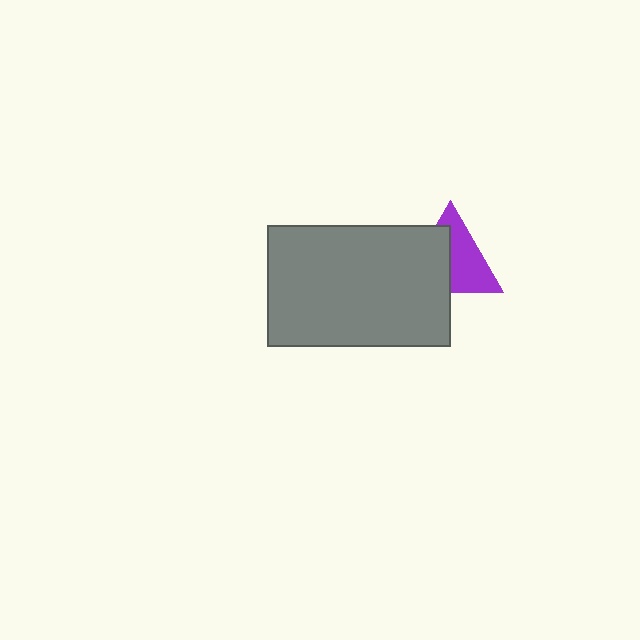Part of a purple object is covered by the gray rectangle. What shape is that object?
It is a triangle.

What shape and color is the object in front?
The object in front is a gray rectangle.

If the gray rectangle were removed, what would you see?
You would see the complete purple triangle.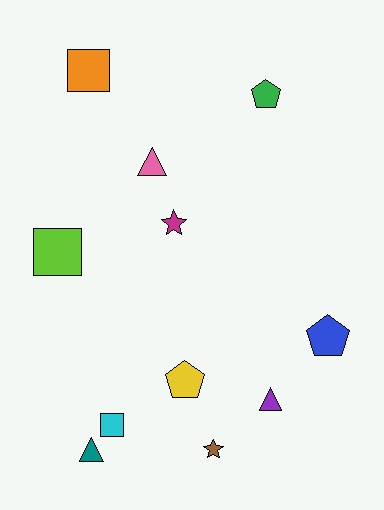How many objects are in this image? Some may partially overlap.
There are 11 objects.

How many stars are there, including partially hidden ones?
There are 2 stars.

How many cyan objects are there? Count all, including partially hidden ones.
There is 1 cyan object.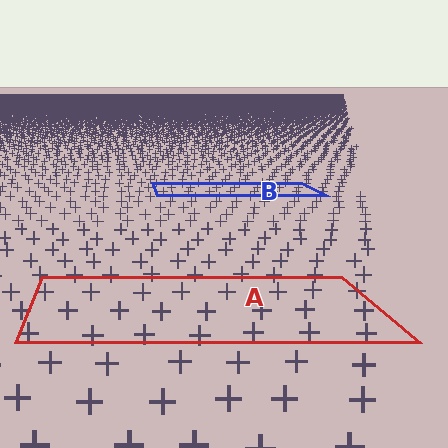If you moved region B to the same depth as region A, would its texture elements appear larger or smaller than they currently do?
They would appear larger. At a closer depth, the same texture elements are projected at a bigger on-screen size.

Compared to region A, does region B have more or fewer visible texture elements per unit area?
Region B has more texture elements per unit area — they are packed more densely because it is farther away.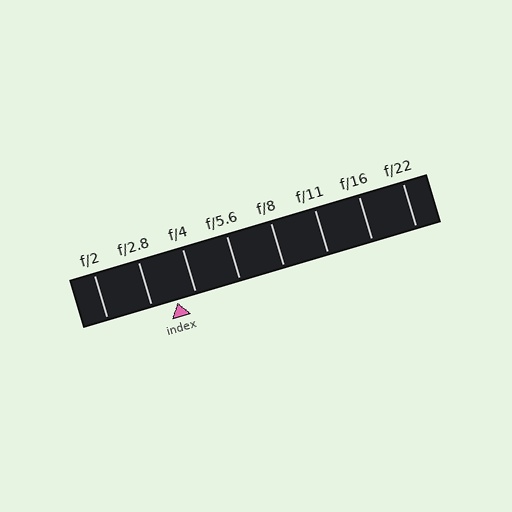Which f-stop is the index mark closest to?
The index mark is closest to f/4.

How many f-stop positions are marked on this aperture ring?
There are 8 f-stop positions marked.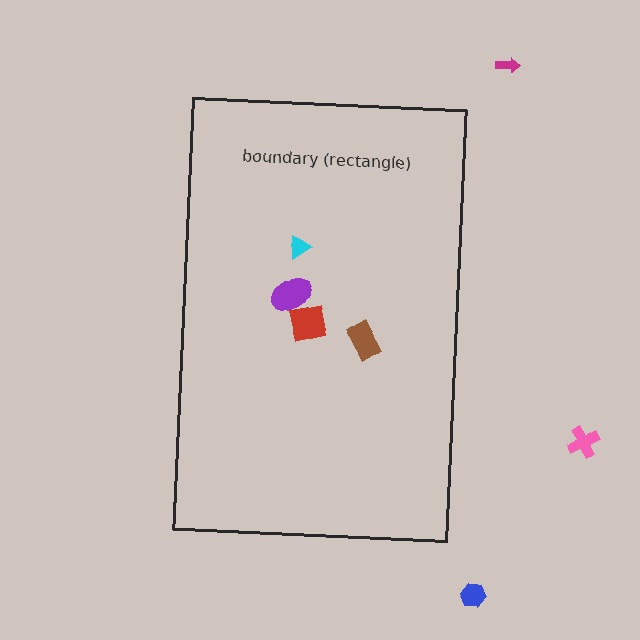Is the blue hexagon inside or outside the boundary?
Outside.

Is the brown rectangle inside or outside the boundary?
Inside.